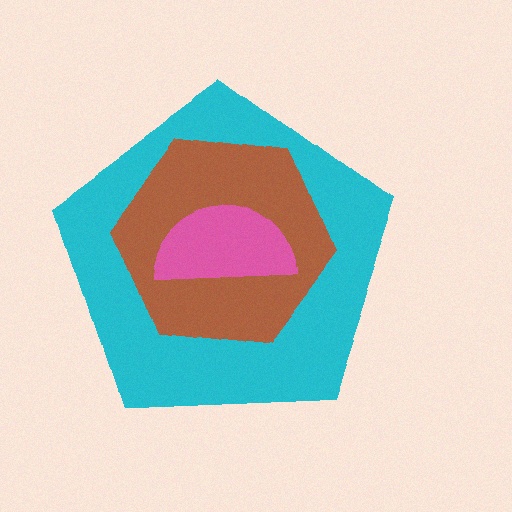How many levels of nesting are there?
3.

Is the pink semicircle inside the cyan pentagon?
Yes.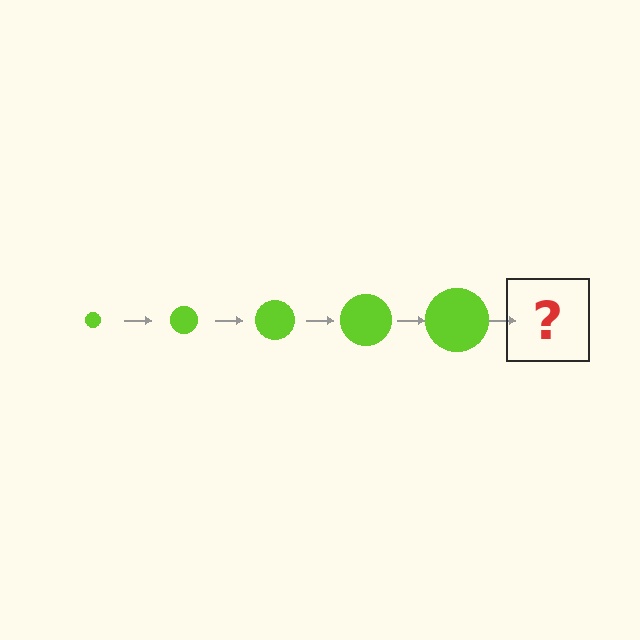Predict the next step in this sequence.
The next step is a lime circle, larger than the previous one.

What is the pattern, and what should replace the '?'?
The pattern is that the circle gets progressively larger each step. The '?' should be a lime circle, larger than the previous one.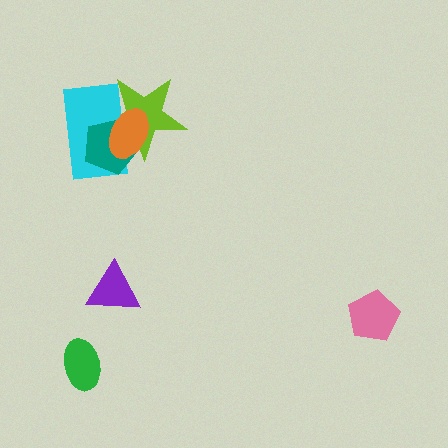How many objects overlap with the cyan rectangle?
3 objects overlap with the cyan rectangle.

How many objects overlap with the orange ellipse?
3 objects overlap with the orange ellipse.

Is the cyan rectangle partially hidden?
Yes, it is partially covered by another shape.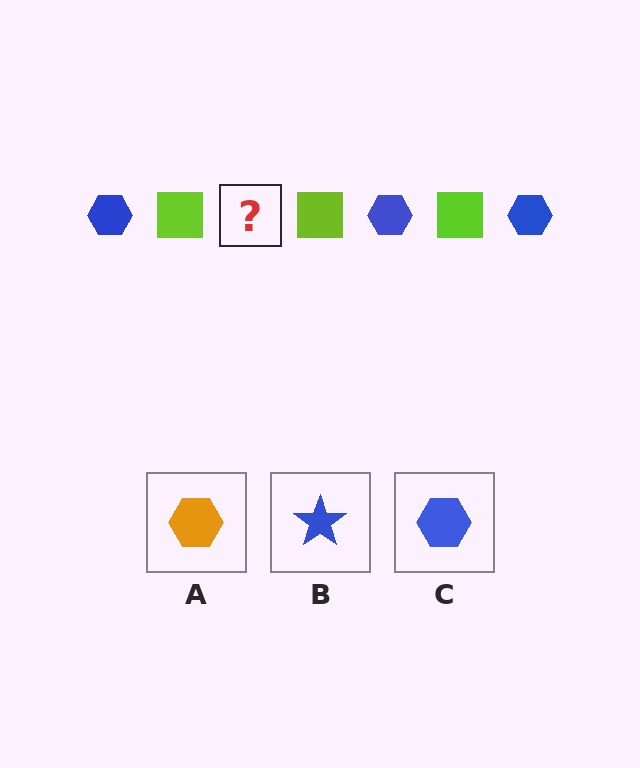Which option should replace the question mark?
Option C.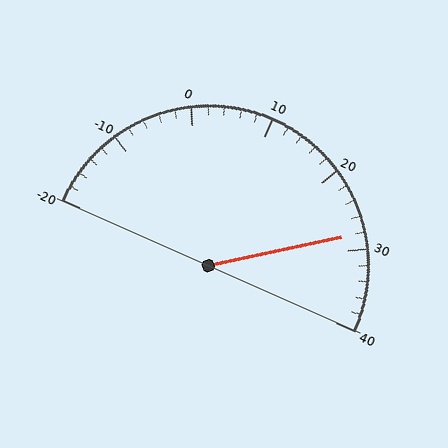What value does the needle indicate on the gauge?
The needle indicates approximately 28.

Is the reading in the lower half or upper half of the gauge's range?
The reading is in the upper half of the range (-20 to 40).